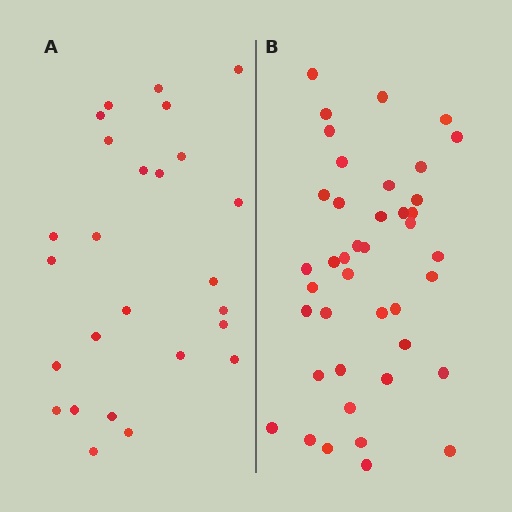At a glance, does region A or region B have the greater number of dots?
Region B (the right region) has more dots.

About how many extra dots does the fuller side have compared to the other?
Region B has approximately 15 more dots than region A.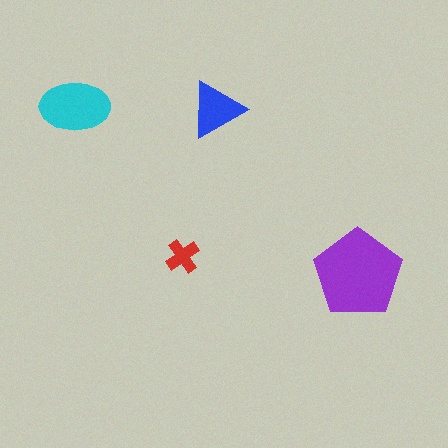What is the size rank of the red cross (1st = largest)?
4th.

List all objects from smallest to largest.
The red cross, the blue triangle, the cyan ellipse, the purple pentagon.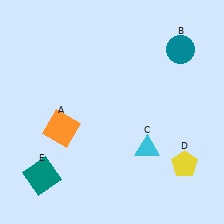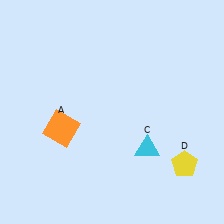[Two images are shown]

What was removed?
The teal square (E), the teal circle (B) were removed in Image 2.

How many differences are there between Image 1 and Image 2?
There are 2 differences between the two images.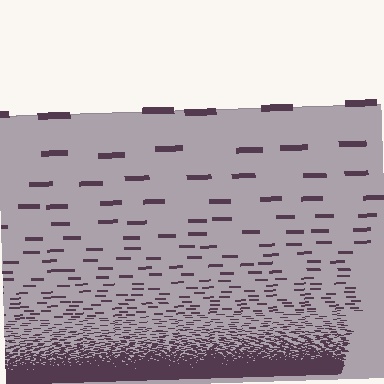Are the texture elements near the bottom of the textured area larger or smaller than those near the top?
Smaller. The gradient is inverted — elements near the bottom are smaller and denser.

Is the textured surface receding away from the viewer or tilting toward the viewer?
The surface appears to tilt toward the viewer. Texture elements get larger and sparser toward the top.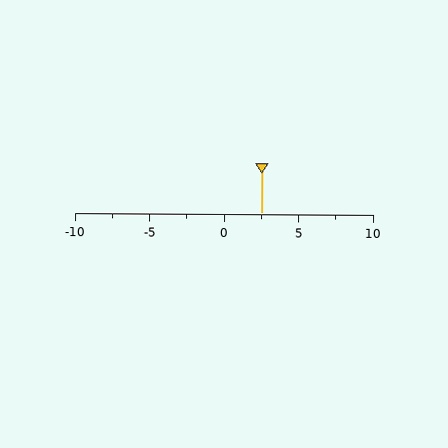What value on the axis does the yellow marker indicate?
The marker indicates approximately 2.5.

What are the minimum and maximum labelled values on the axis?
The axis runs from -10 to 10.